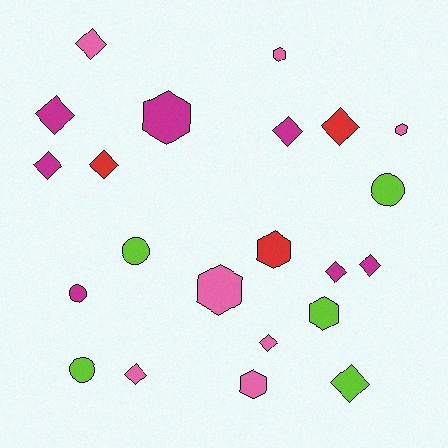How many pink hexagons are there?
There are 4 pink hexagons.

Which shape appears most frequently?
Diamond, with 11 objects.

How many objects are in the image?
There are 22 objects.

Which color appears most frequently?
Pink, with 7 objects.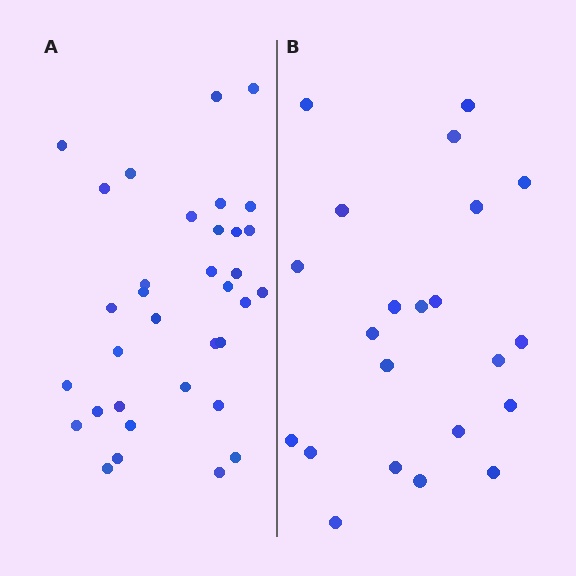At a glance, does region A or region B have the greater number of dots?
Region A (the left region) has more dots.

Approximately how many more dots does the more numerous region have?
Region A has roughly 12 or so more dots than region B.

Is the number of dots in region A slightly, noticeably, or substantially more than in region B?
Region A has substantially more. The ratio is roughly 1.5 to 1.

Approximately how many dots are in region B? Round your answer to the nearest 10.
About 20 dots. (The exact count is 22, which rounds to 20.)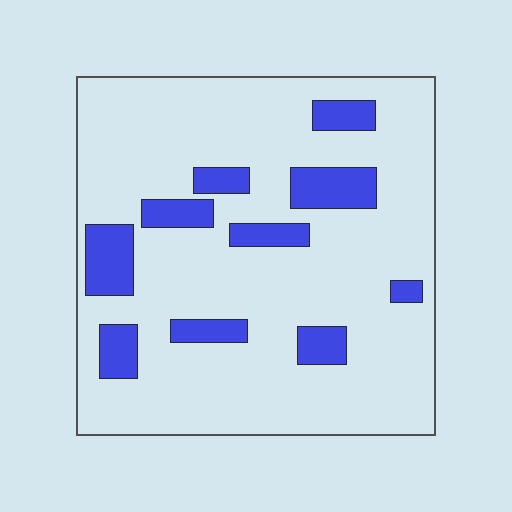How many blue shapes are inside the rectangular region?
10.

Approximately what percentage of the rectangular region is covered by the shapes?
Approximately 15%.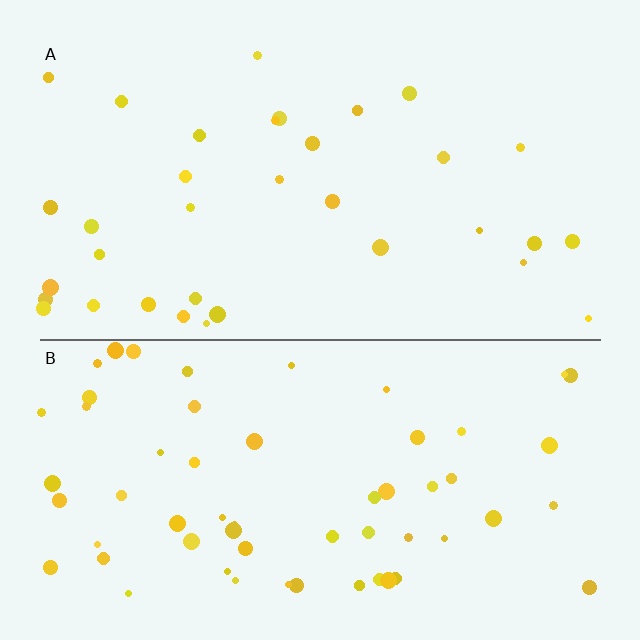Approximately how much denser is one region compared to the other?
Approximately 1.7× — region B over region A.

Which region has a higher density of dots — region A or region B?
B (the bottom).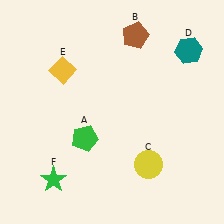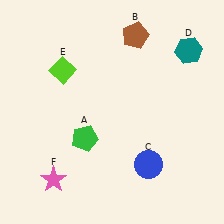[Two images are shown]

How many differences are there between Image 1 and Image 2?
There are 3 differences between the two images.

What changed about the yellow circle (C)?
In Image 1, C is yellow. In Image 2, it changed to blue.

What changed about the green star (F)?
In Image 1, F is green. In Image 2, it changed to pink.